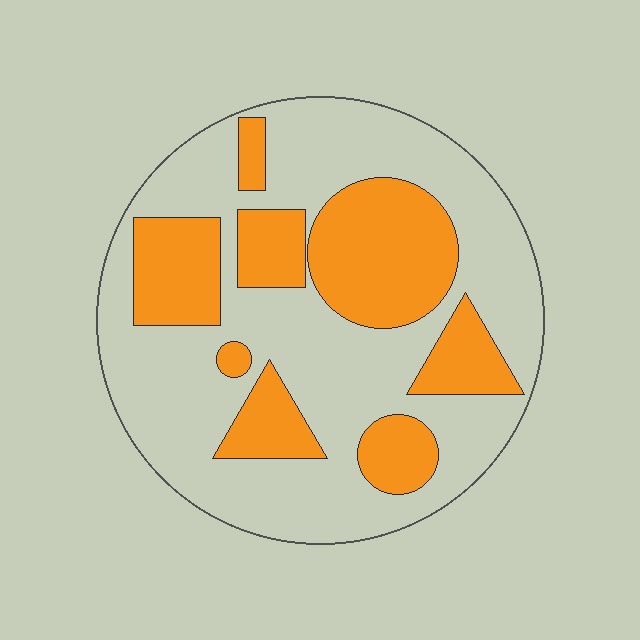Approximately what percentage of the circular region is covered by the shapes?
Approximately 35%.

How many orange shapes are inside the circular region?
8.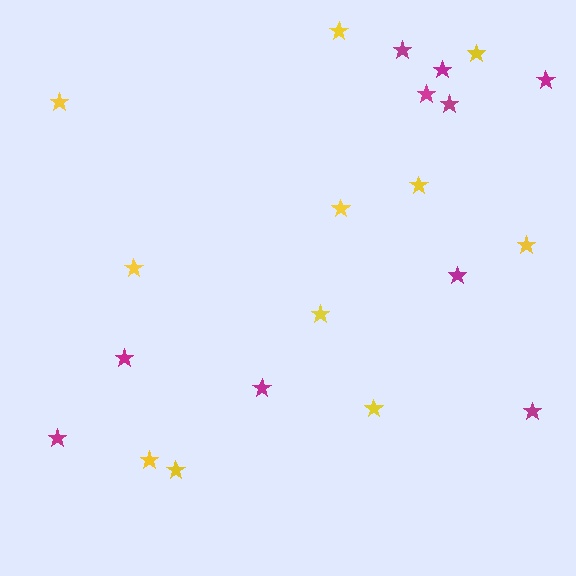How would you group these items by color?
There are 2 groups: one group of yellow stars (11) and one group of magenta stars (10).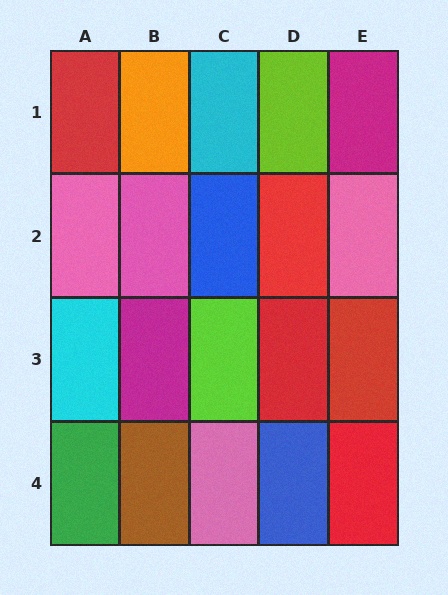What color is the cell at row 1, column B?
Orange.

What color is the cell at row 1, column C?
Cyan.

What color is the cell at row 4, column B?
Brown.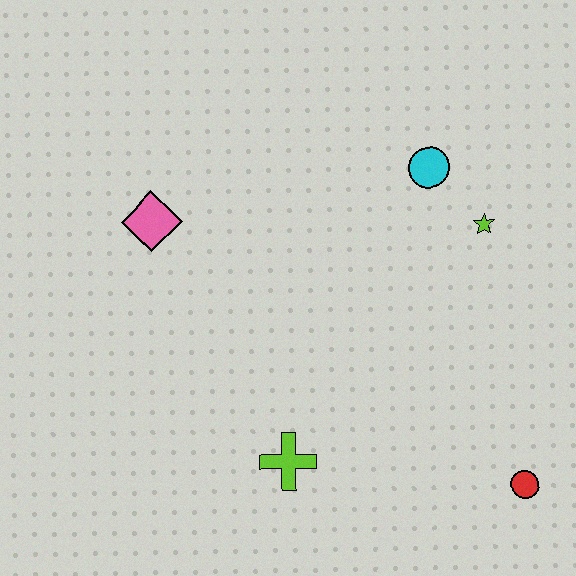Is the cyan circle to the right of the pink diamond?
Yes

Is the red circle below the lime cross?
Yes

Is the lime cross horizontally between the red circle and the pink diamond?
Yes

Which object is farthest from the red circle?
The pink diamond is farthest from the red circle.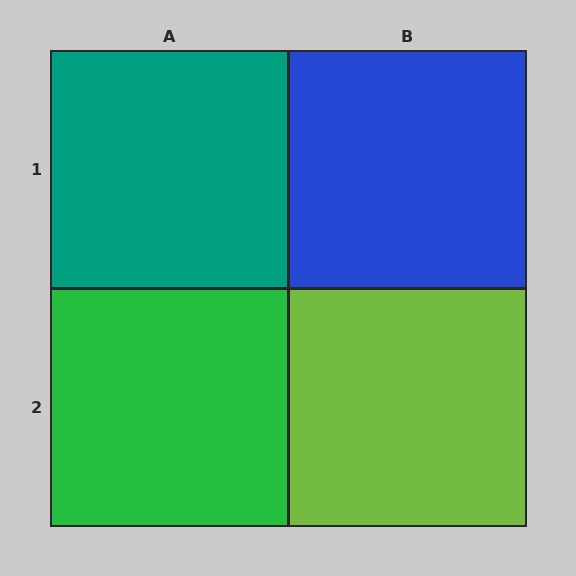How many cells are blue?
1 cell is blue.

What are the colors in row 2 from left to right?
Green, lime.